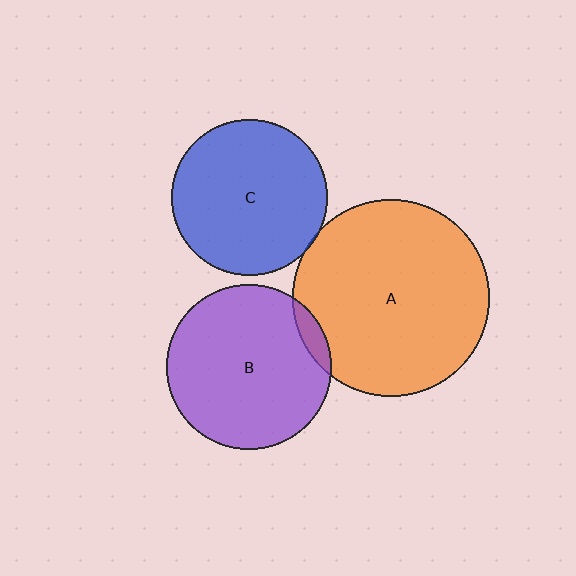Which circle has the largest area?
Circle A (orange).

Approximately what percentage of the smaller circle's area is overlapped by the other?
Approximately 5%.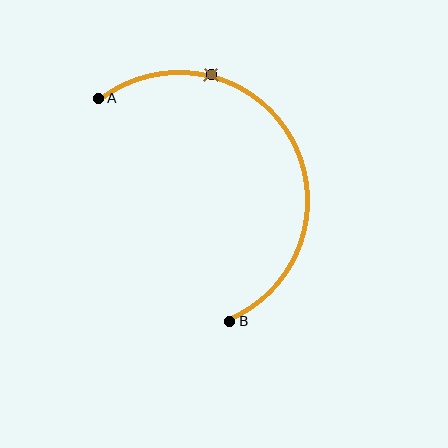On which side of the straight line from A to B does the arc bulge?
The arc bulges to the right of the straight line connecting A and B.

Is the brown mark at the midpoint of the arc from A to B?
No. The brown mark lies on the arc but is closer to endpoint A. The arc midpoint would be at the point on the curve equidistant along the arc from both A and B.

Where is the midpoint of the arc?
The arc midpoint is the point on the curve farthest from the straight line joining A and B. It sits to the right of that line.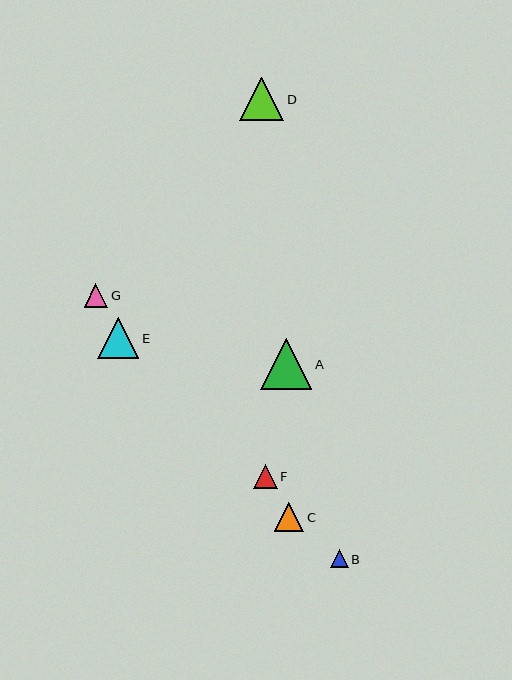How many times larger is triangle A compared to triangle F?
Triangle A is approximately 2.1 times the size of triangle F.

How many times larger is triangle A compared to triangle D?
Triangle A is approximately 1.2 times the size of triangle D.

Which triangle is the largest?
Triangle A is the largest with a size of approximately 51 pixels.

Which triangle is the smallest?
Triangle B is the smallest with a size of approximately 17 pixels.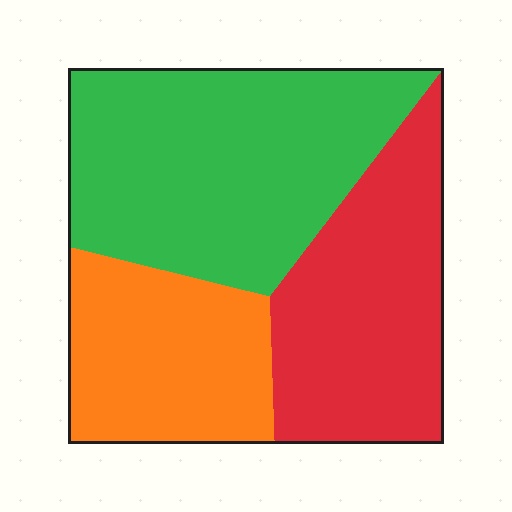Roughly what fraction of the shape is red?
Red takes up about one third (1/3) of the shape.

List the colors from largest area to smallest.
From largest to smallest: green, red, orange.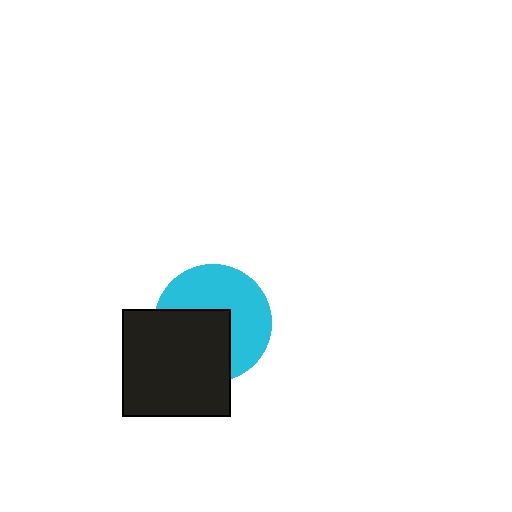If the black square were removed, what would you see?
You would see the complete cyan circle.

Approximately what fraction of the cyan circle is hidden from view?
Roughly 44% of the cyan circle is hidden behind the black square.